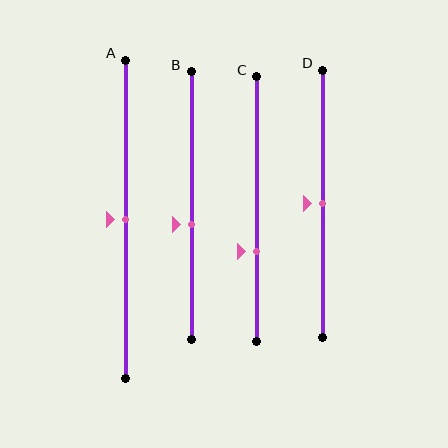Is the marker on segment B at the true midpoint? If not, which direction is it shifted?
No, the marker on segment B is shifted downward by about 7% of the segment length.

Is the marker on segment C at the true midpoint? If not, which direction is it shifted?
No, the marker on segment C is shifted downward by about 16% of the segment length.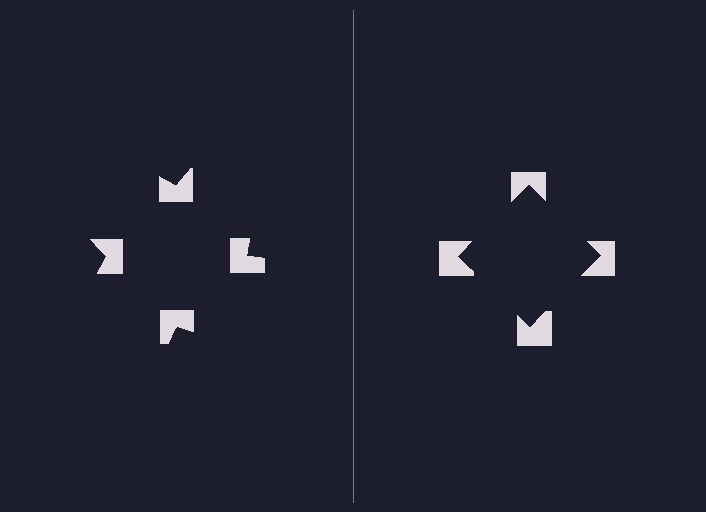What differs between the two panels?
The notched squares are positioned identically on both sides; only the wedge orientations differ. On the right they align to a square; on the left they are misaligned.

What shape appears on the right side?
An illusory square.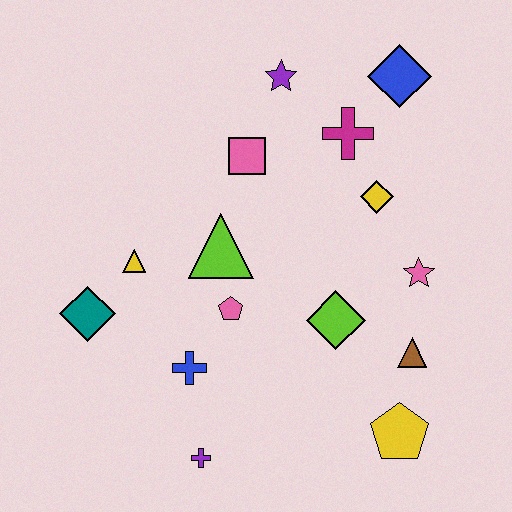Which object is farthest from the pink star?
The teal diamond is farthest from the pink star.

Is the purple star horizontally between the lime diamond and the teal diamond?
Yes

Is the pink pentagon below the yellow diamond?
Yes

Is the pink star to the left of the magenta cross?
No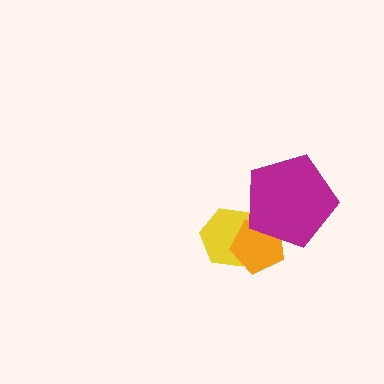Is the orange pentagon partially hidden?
Yes, it is partially covered by another shape.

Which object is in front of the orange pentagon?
The magenta pentagon is in front of the orange pentagon.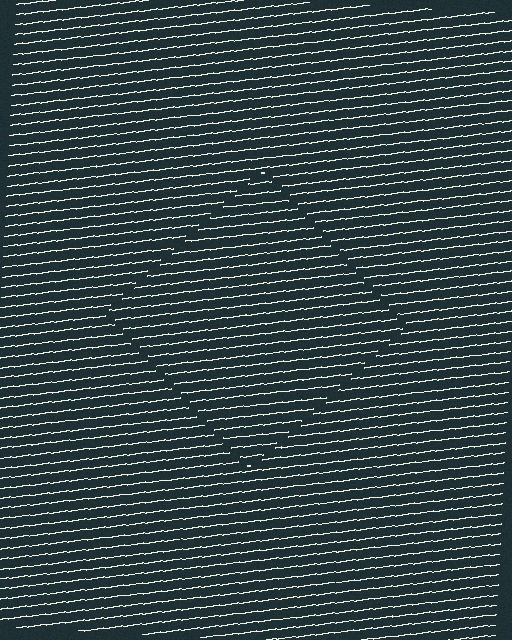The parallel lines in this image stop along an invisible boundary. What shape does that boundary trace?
An illusory square. The interior of the shape contains the same grating, shifted by half a period — the contour is defined by the phase discontinuity where line-ends from the inner and outer gratings abut.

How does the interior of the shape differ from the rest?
The interior of the shape contains the same grating, shifted by half a period — the contour is defined by the phase discontinuity where line-ends from the inner and outer gratings abut.